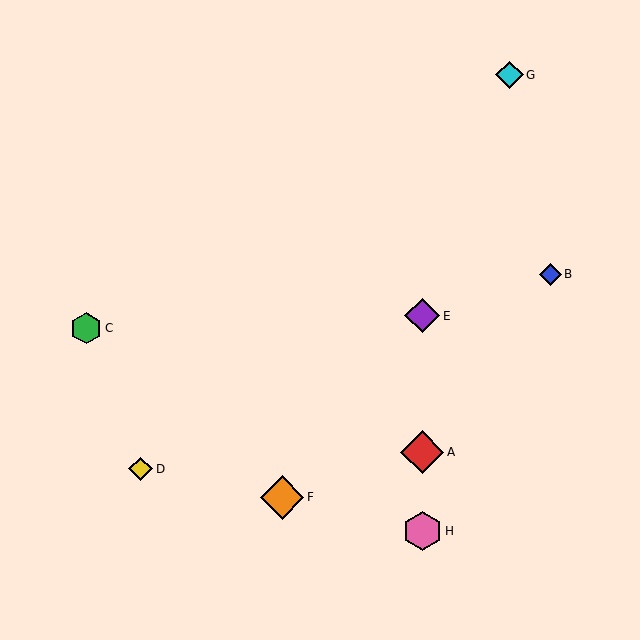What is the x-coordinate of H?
Object H is at x≈422.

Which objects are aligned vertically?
Objects A, E, H are aligned vertically.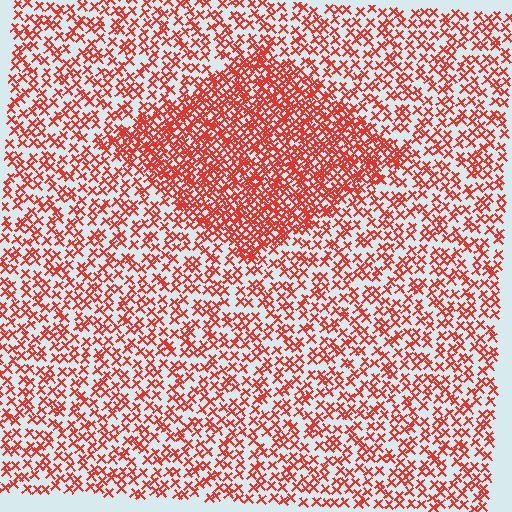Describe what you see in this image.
The image contains small red elements arranged at two different densities. A diamond-shaped region is visible where the elements are more densely packed than the surrounding area.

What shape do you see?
I see a diamond.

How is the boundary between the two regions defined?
The boundary is defined by a change in element density (approximately 2.1x ratio). All elements are the same color, size, and shape.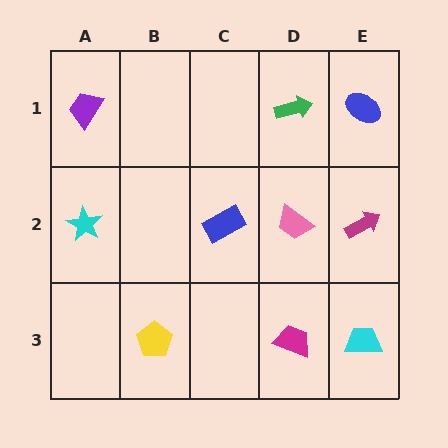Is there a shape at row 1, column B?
No, that cell is empty.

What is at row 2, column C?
A blue rectangle.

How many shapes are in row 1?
3 shapes.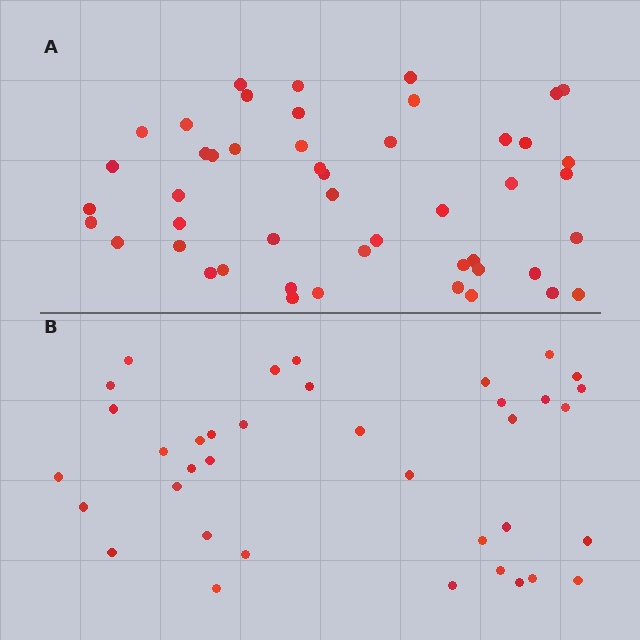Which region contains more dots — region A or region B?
Region A (the top region) has more dots.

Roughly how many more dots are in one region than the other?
Region A has roughly 12 or so more dots than region B.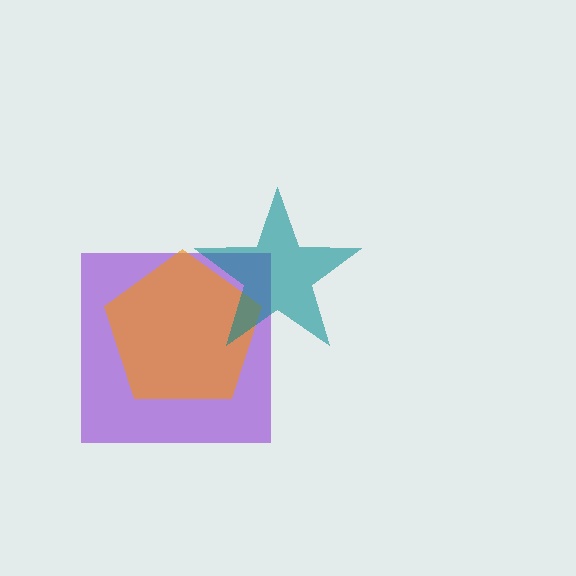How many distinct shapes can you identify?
There are 3 distinct shapes: a purple square, an orange pentagon, a teal star.